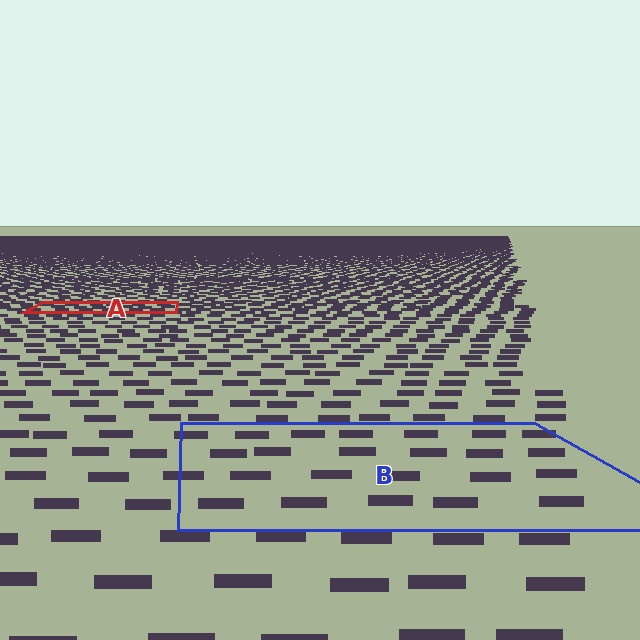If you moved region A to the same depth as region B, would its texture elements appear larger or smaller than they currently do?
They would appear larger. At a closer depth, the same texture elements are projected at a bigger on-screen size.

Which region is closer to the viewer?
Region B is closer. The texture elements there are larger and more spread out.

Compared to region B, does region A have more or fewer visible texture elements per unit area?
Region A has more texture elements per unit area — they are packed more densely because it is farther away.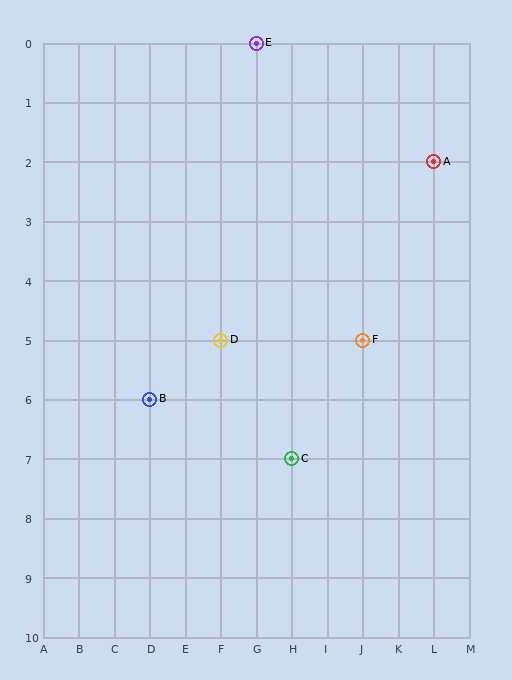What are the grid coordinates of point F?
Point F is at grid coordinates (J, 5).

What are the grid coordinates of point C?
Point C is at grid coordinates (H, 7).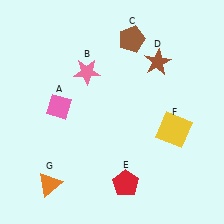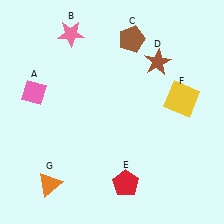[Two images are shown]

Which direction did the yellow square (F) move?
The yellow square (F) moved up.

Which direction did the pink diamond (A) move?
The pink diamond (A) moved left.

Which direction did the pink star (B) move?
The pink star (B) moved up.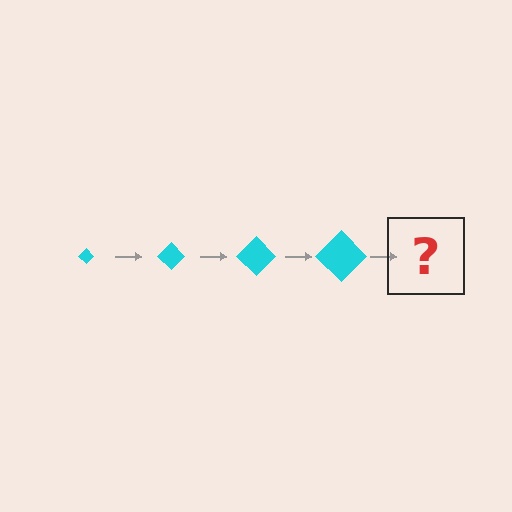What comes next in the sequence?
The next element should be a cyan diamond, larger than the previous one.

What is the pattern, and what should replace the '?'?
The pattern is that the diamond gets progressively larger each step. The '?' should be a cyan diamond, larger than the previous one.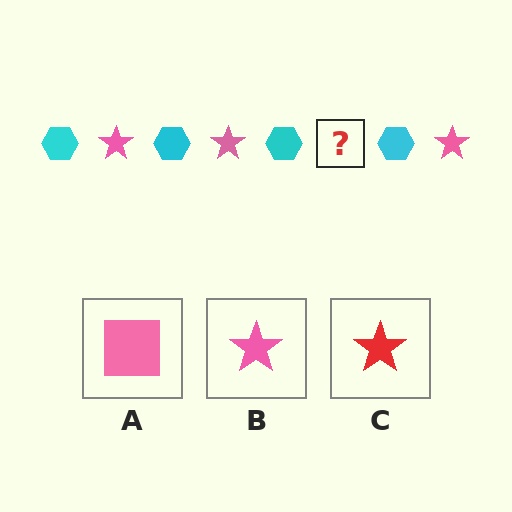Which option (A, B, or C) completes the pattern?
B.